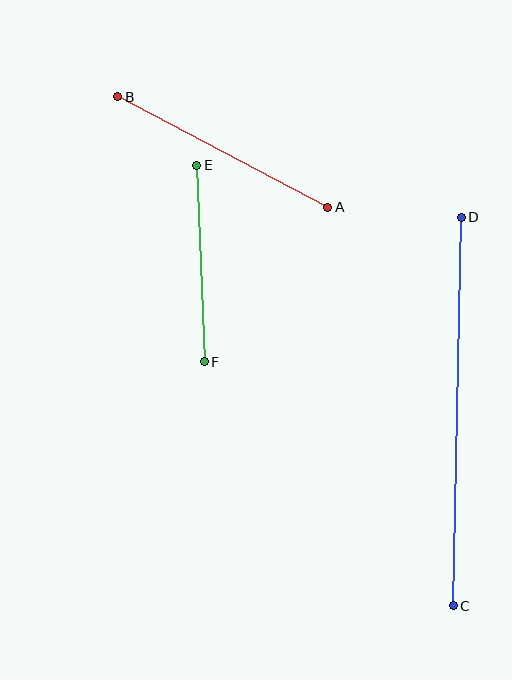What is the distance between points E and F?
The distance is approximately 196 pixels.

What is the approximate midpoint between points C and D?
The midpoint is at approximately (457, 412) pixels.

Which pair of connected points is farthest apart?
Points C and D are farthest apart.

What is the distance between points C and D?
The distance is approximately 389 pixels.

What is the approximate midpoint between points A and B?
The midpoint is at approximately (223, 152) pixels.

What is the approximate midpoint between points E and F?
The midpoint is at approximately (201, 264) pixels.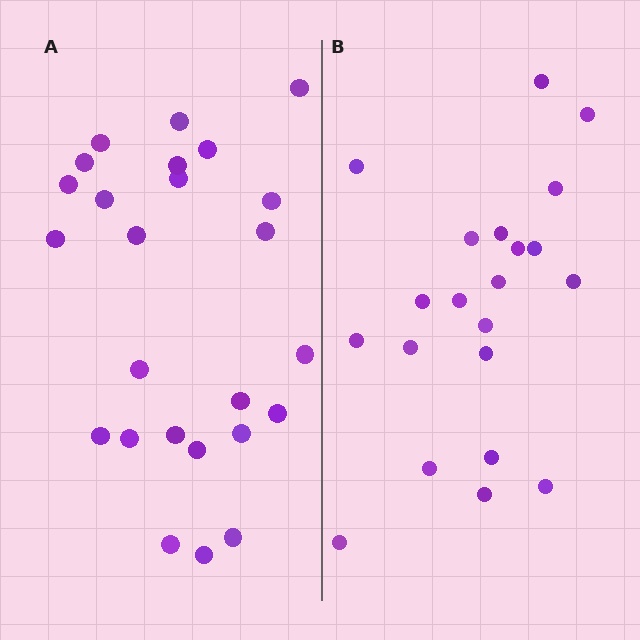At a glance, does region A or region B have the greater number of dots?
Region A (the left region) has more dots.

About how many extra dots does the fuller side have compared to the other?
Region A has about 4 more dots than region B.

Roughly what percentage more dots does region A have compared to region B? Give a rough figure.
About 20% more.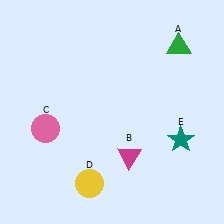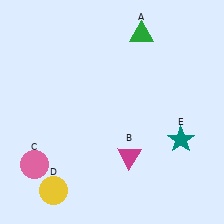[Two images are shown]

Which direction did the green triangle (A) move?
The green triangle (A) moved left.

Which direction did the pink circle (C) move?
The pink circle (C) moved down.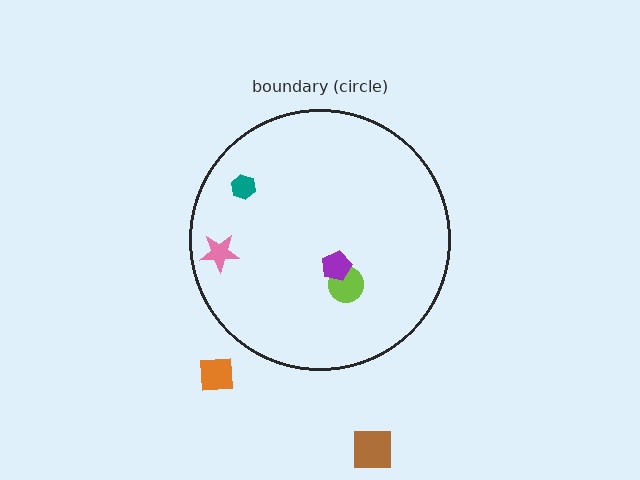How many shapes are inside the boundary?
4 inside, 2 outside.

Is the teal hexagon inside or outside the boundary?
Inside.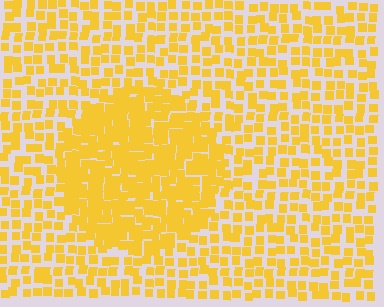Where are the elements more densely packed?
The elements are more densely packed inside the circle boundary.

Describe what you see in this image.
The image contains small yellow elements arranged at two different densities. A circle-shaped region is visible where the elements are more densely packed than the surrounding area.